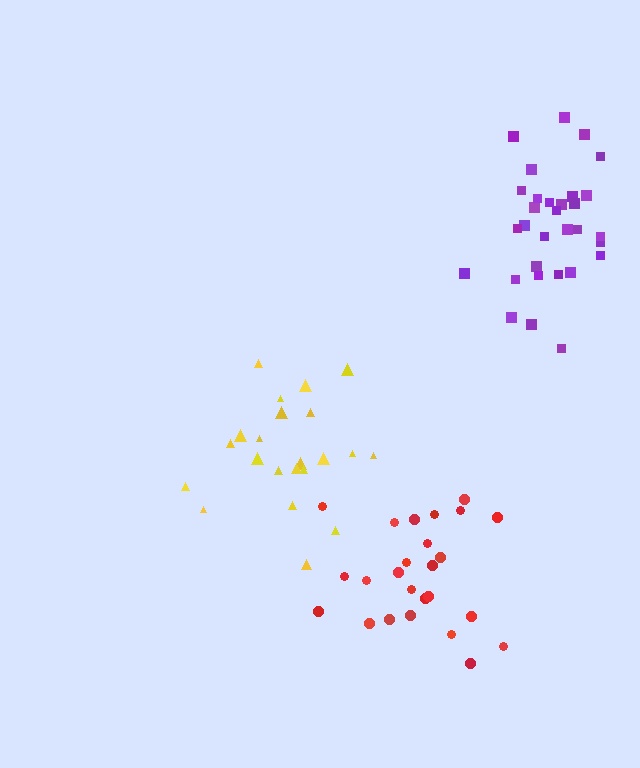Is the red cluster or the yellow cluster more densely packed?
Red.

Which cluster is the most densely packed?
Purple.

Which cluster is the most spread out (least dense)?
Yellow.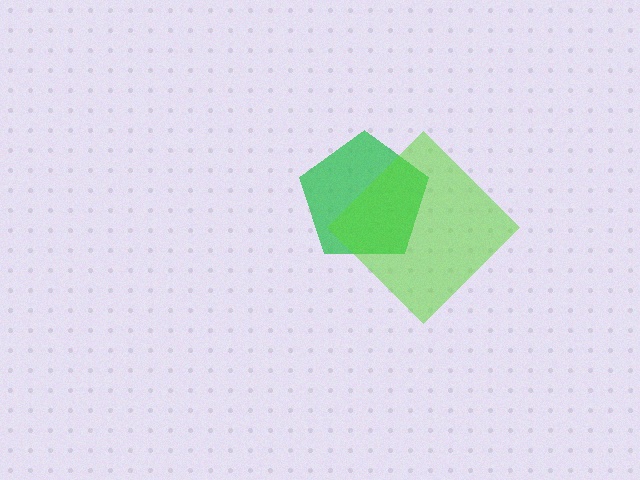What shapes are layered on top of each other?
The layered shapes are: a green pentagon, a lime diamond.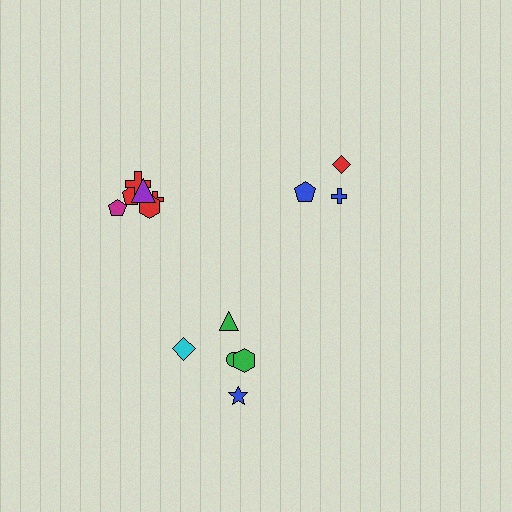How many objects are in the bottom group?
There are 5 objects.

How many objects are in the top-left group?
There are 6 objects.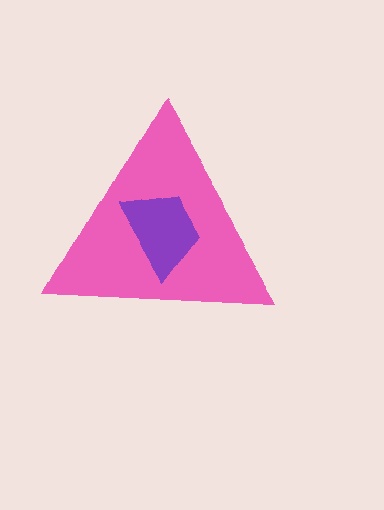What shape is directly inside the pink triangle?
The purple trapezoid.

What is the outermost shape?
The pink triangle.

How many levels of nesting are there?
2.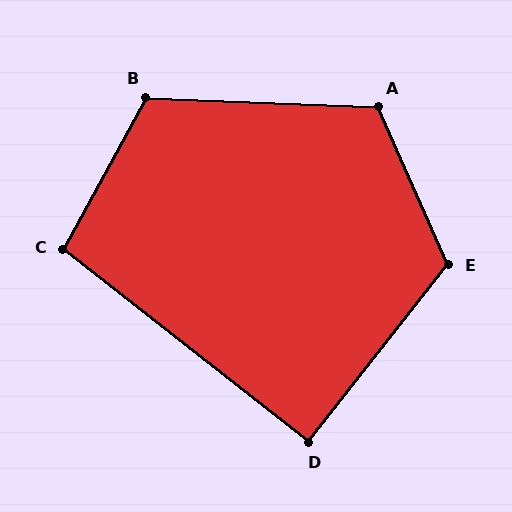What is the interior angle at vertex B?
Approximately 116 degrees (obtuse).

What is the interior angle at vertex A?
Approximately 116 degrees (obtuse).